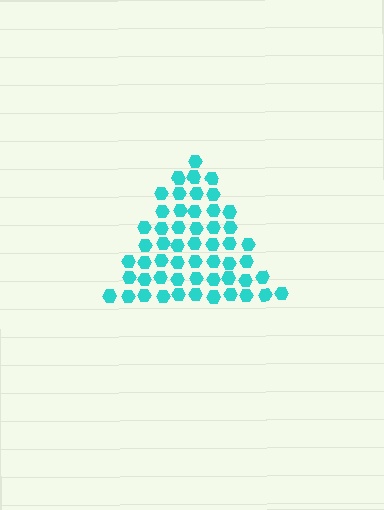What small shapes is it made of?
It is made of small hexagons.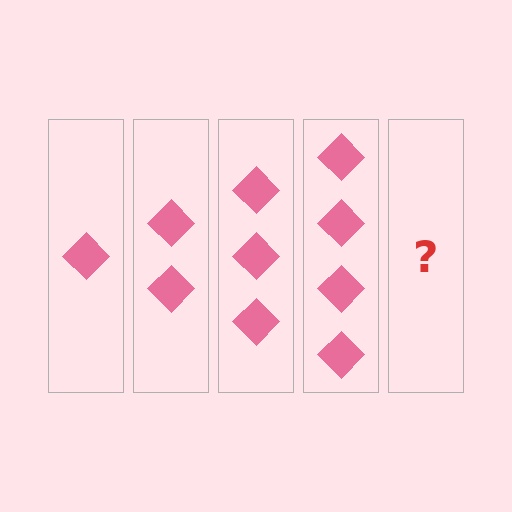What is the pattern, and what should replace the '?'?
The pattern is that each step adds one more diamond. The '?' should be 5 diamonds.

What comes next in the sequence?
The next element should be 5 diamonds.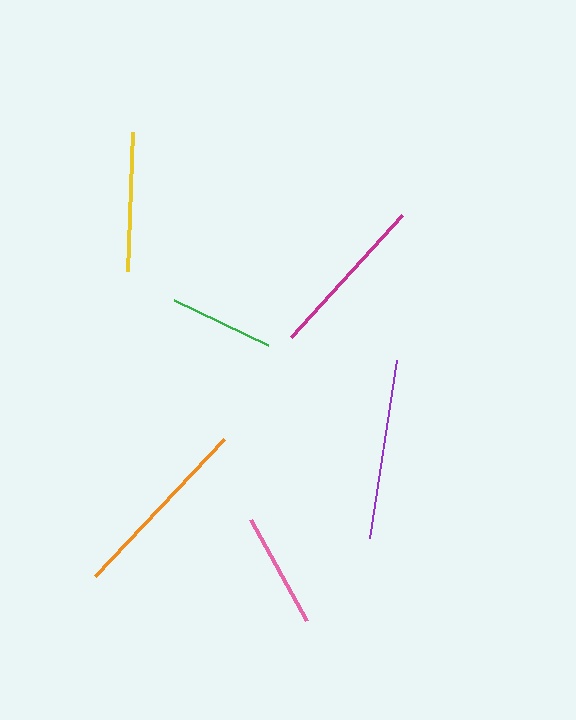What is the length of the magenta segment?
The magenta segment is approximately 165 pixels long.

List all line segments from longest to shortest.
From longest to shortest: orange, purple, magenta, yellow, pink, green.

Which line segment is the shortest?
The green line is the shortest at approximately 105 pixels.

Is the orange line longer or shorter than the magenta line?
The orange line is longer than the magenta line.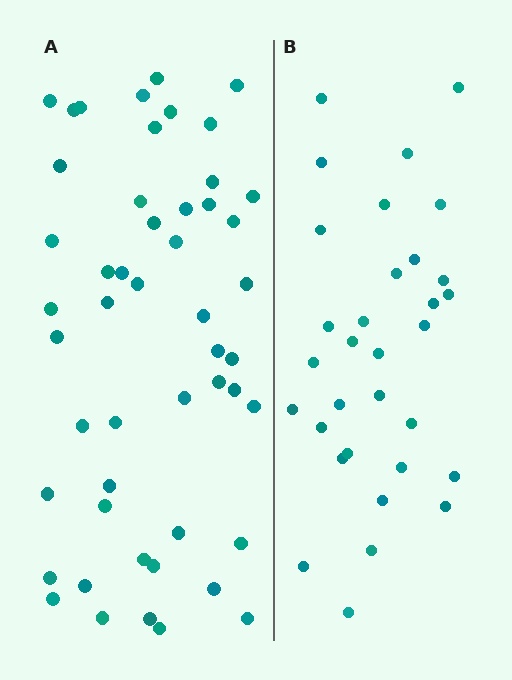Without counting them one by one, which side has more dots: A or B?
Region A (the left region) has more dots.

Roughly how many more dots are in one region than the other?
Region A has approximately 20 more dots than region B.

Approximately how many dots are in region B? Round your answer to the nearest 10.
About 30 dots. (The exact count is 32, which rounds to 30.)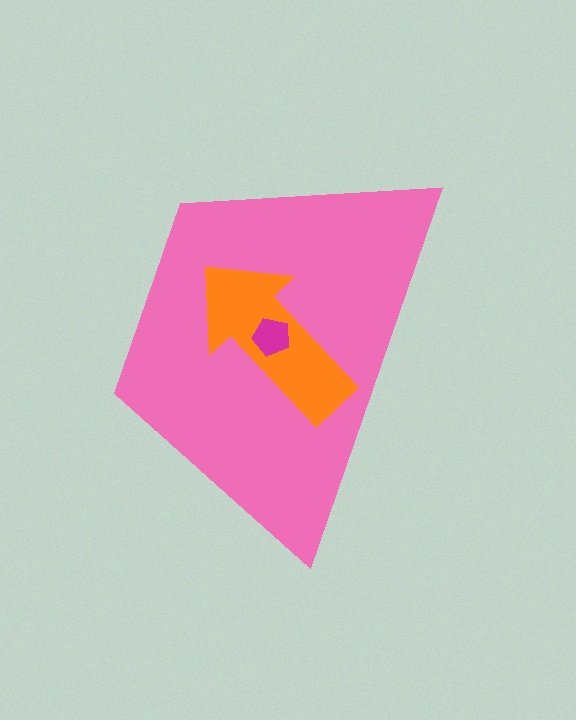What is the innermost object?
The magenta pentagon.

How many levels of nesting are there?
3.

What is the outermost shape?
The pink trapezoid.